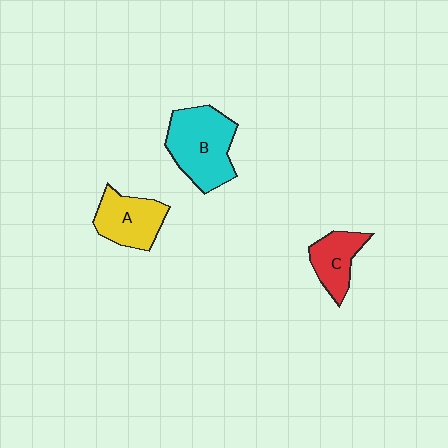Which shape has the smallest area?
Shape C (red).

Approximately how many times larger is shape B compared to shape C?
Approximately 1.8 times.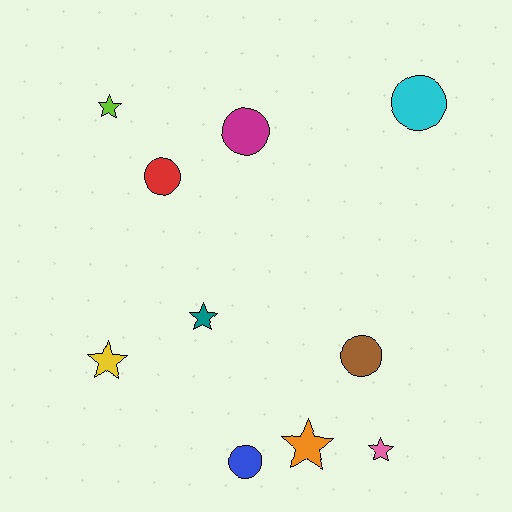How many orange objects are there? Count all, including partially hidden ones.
There is 1 orange object.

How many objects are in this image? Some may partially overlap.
There are 10 objects.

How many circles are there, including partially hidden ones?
There are 5 circles.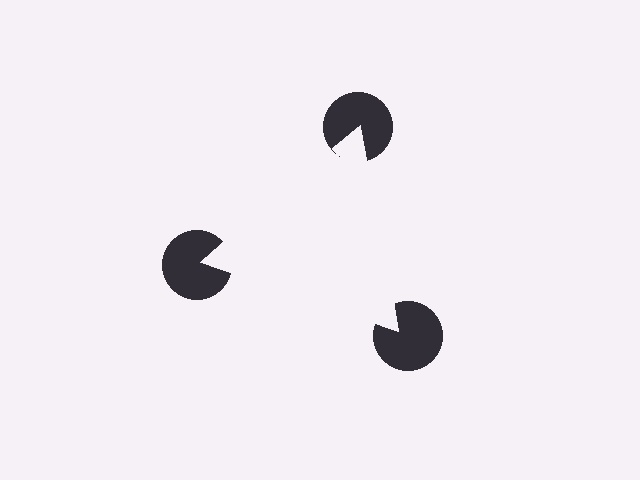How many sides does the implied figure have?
3 sides.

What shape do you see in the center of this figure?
An illusory triangle — its edges are inferred from the aligned wedge cuts in the pac-man discs, not physically drawn.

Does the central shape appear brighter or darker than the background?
It typically appears slightly brighter than the background, even though no actual brightness change is drawn.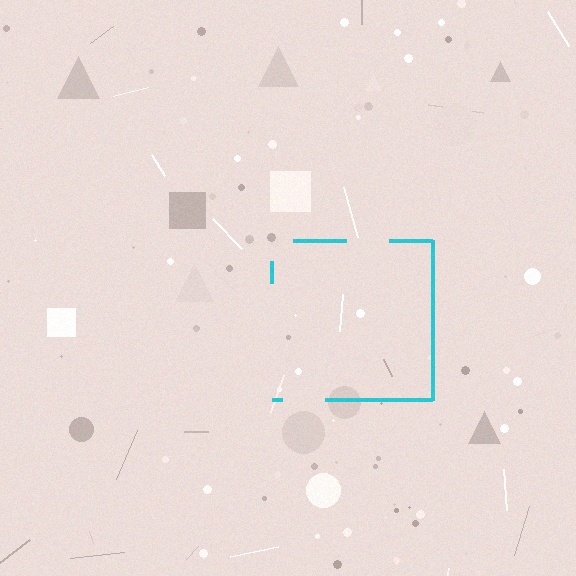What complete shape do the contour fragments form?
The contour fragments form a square.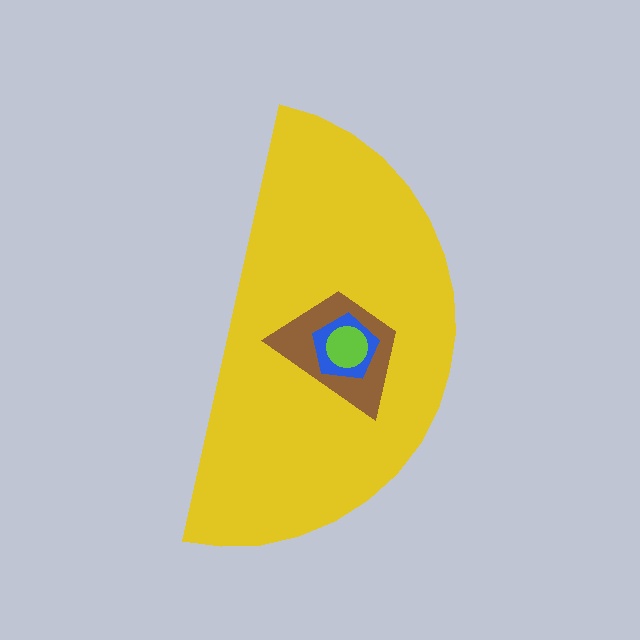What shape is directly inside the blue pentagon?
The lime circle.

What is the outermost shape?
The yellow semicircle.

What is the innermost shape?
The lime circle.